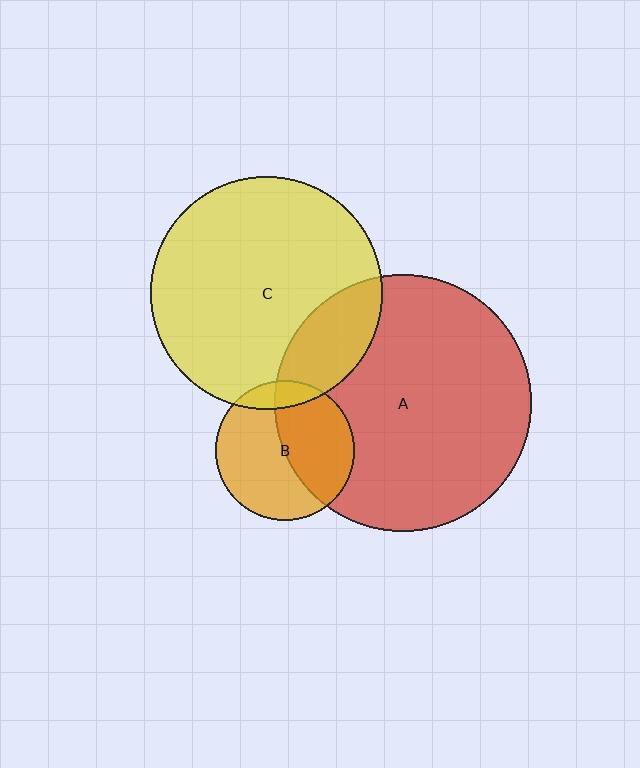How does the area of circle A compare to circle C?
Approximately 1.2 times.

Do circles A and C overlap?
Yes.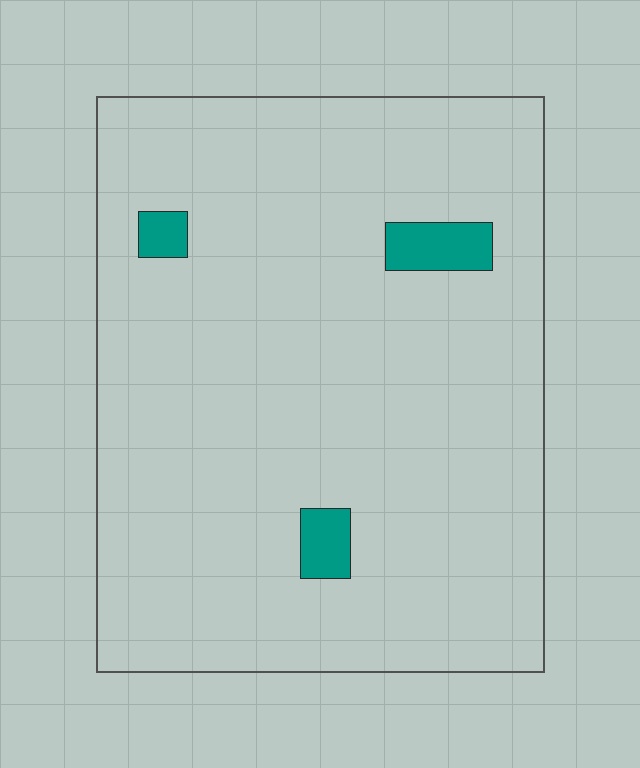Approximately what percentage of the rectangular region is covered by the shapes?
Approximately 5%.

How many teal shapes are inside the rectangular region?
3.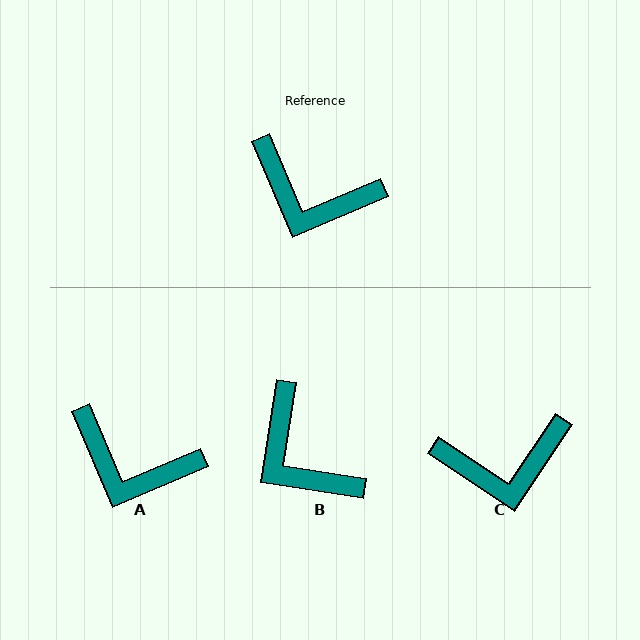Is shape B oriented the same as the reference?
No, it is off by about 32 degrees.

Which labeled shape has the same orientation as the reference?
A.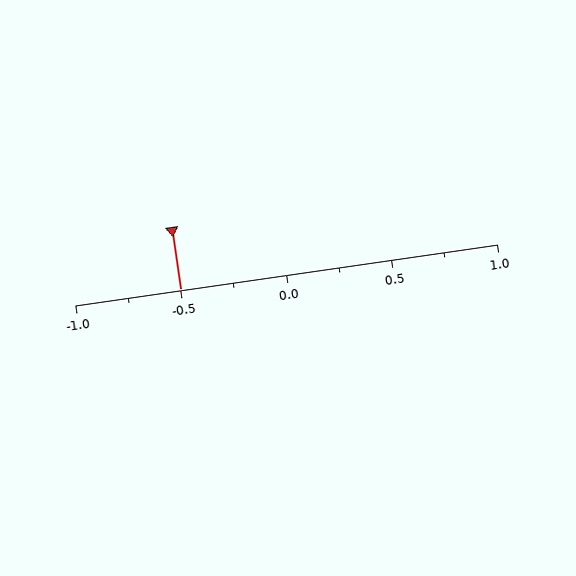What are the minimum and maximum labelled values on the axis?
The axis runs from -1.0 to 1.0.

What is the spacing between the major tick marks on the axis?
The major ticks are spaced 0.5 apart.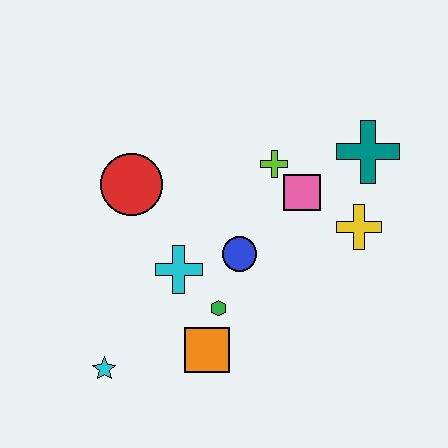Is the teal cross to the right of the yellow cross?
Yes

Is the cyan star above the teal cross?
No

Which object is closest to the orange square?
The green hexagon is closest to the orange square.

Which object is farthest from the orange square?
The teal cross is farthest from the orange square.